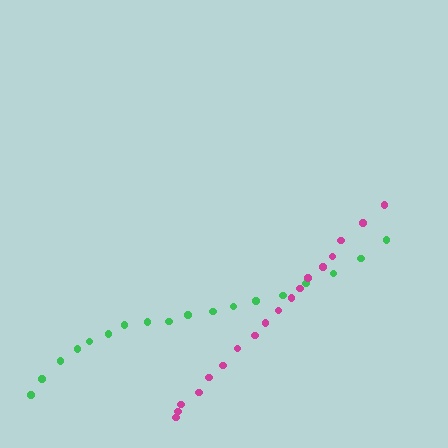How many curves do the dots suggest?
There are 2 distinct paths.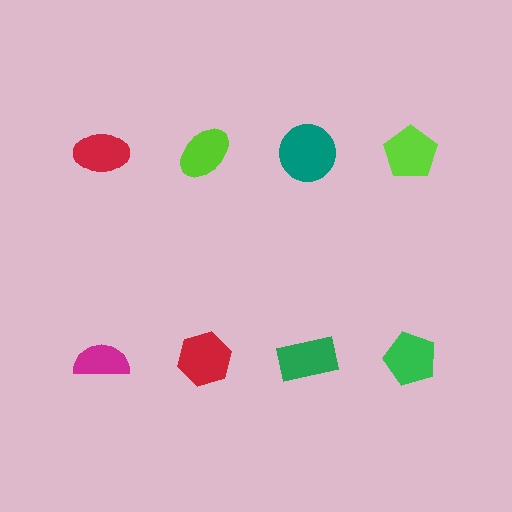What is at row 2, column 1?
A magenta semicircle.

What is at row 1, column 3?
A teal circle.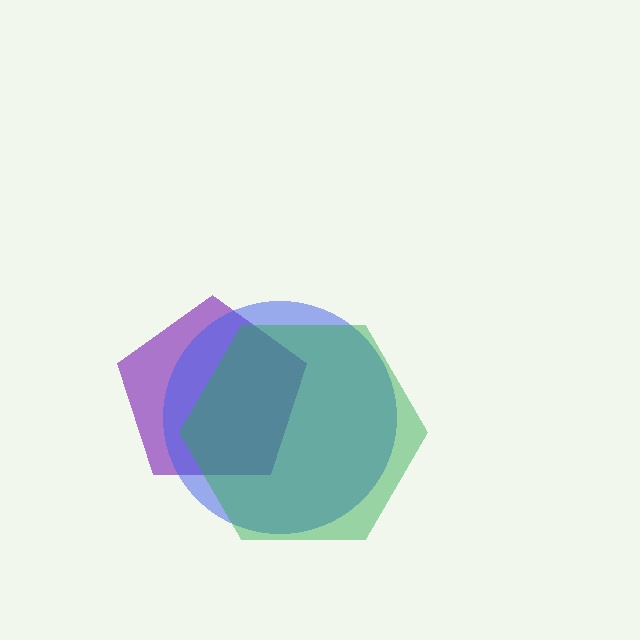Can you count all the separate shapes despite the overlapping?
Yes, there are 3 separate shapes.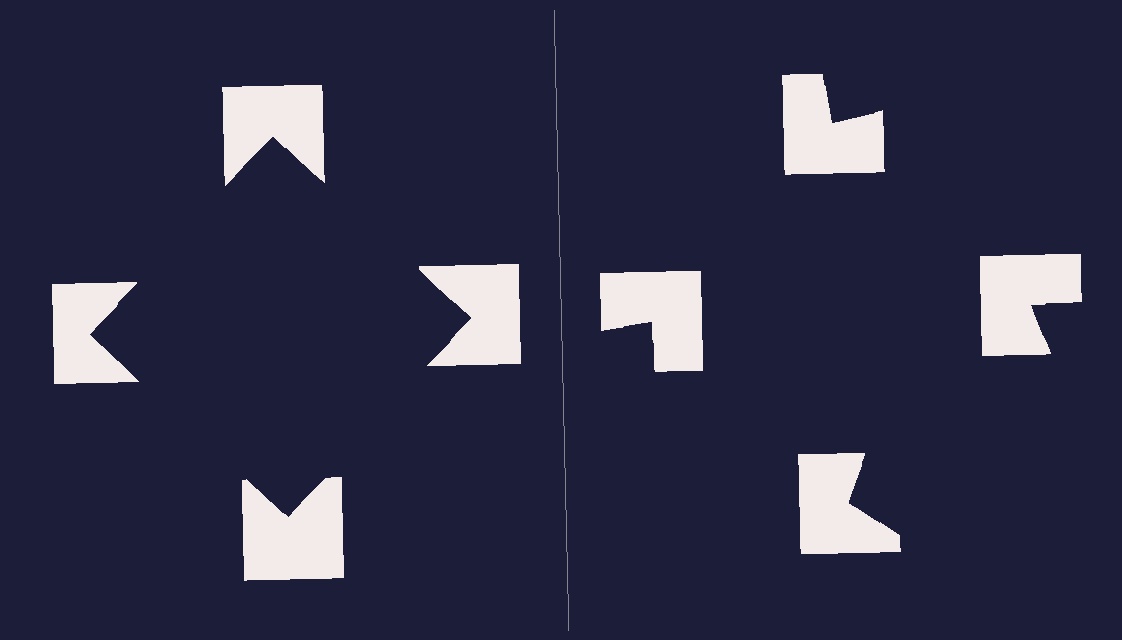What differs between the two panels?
The notched squares are positioned identically on both sides; only the wedge orientations differ. On the left they align to a square; on the right they are misaligned.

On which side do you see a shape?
An illusory square appears on the left side. On the right side the wedge cuts are rotated, so no coherent shape forms.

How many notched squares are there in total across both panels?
8 — 4 on each side.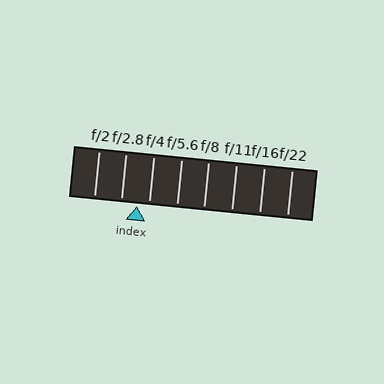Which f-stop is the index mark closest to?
The index mark is closest to f/4.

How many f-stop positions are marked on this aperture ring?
There are 8 f-stop positions marked.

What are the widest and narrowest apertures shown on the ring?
The widest aperture shown is f/2 and the narrowest is f/22.